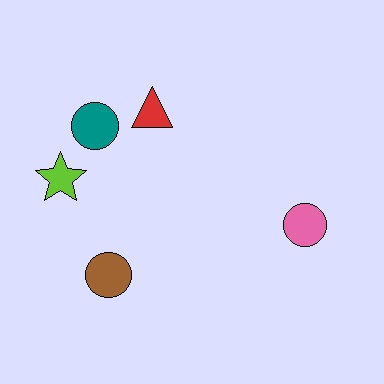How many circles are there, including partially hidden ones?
There are 3 circles.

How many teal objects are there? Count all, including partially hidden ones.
There is 1 teal object.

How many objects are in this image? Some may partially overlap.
There are 5 objects.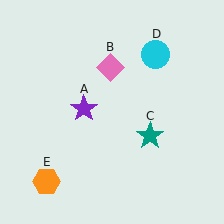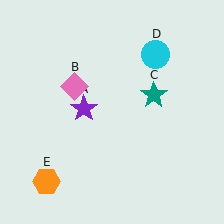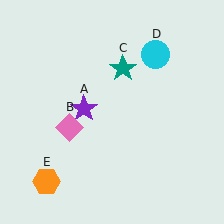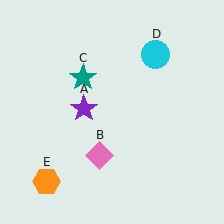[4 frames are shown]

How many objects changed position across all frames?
2 objects changed position: pink diamond (object B), teal star (object C).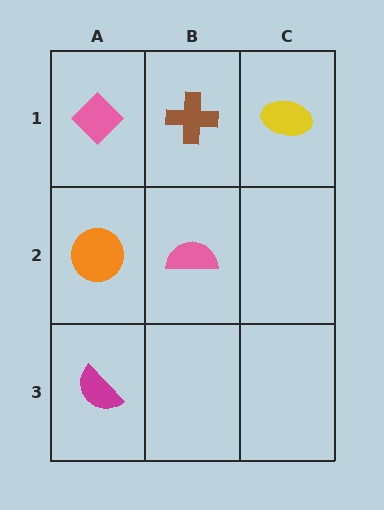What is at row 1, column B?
A brown cross.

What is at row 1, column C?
A yellow ellipse.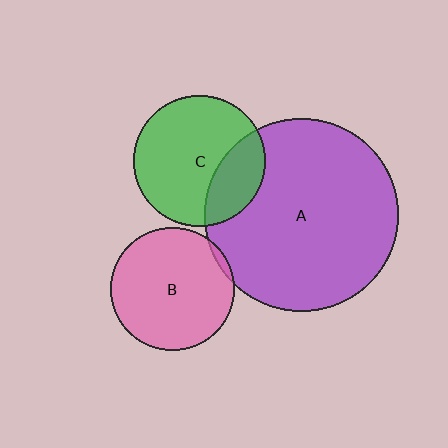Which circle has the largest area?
Circle A (purple).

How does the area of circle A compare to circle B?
Approximately 2.4 times.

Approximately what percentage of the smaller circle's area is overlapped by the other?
Approximately 5%.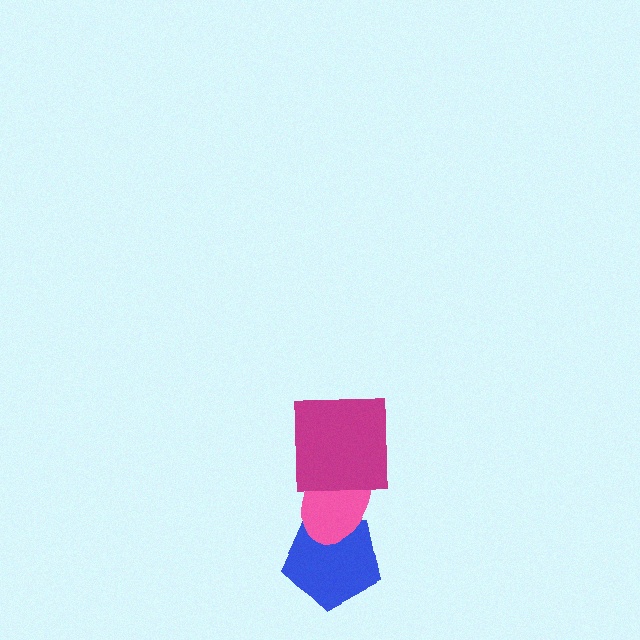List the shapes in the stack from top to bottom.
From top to bottom: the magenta square, the pink ellipse, the blue pentagon.